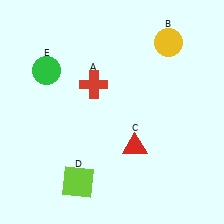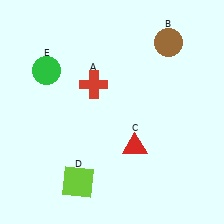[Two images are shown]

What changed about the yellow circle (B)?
In Image 1, B is yellow. In Image 2, it changed to brown.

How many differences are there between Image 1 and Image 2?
There is 1 difference between the two images.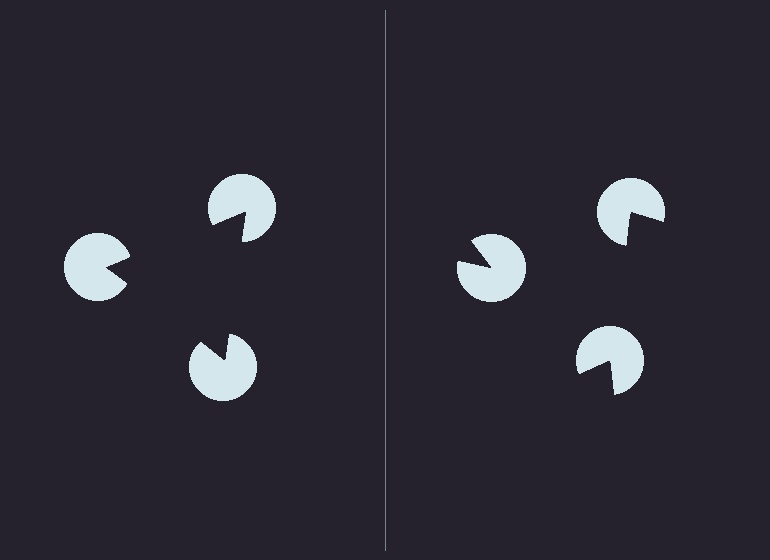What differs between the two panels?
The pac-man discs are positioned identically on both sides; only the wedge orientations differ. On the left they align to a triangle; on the right they are misaligned.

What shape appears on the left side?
An illusory triangle.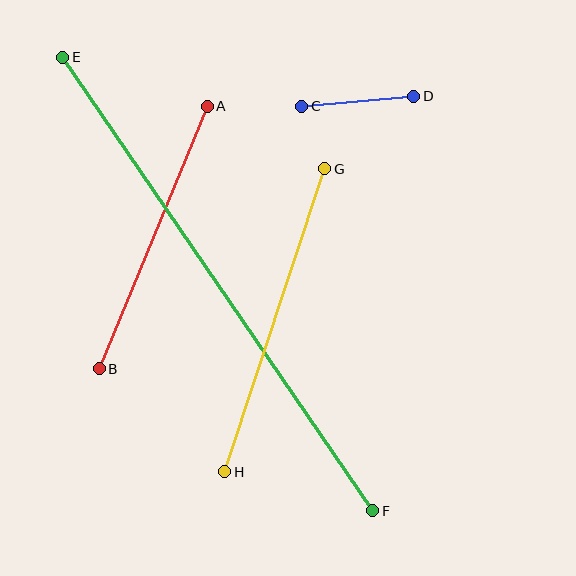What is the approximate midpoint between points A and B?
The midpoint is at approximately (153, 238) pixels.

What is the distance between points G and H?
The distance is approximately 319 pixels.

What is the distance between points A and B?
The distance is approximately 284 pixels.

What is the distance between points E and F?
The distance is approximately 549 pixels.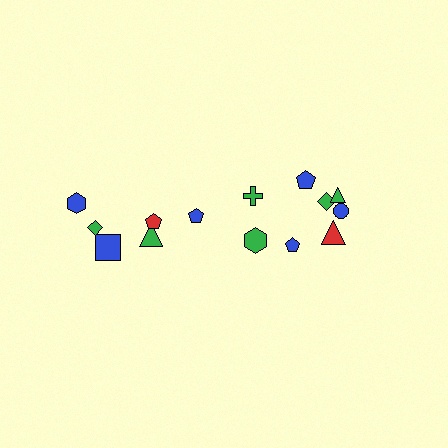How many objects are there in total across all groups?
There are 14 objects.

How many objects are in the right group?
There are 8 objects.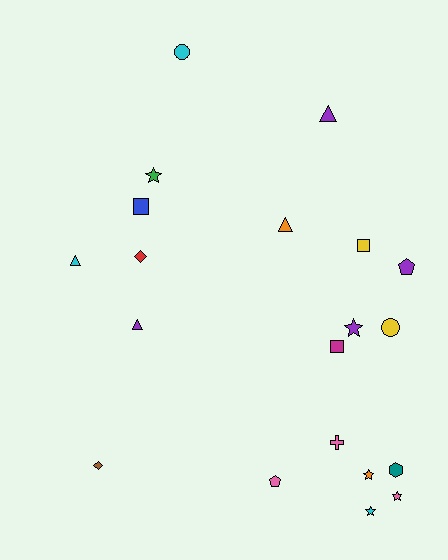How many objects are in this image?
There are 20 objects.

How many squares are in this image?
There are 3 squares.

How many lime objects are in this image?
There are no lime objects.